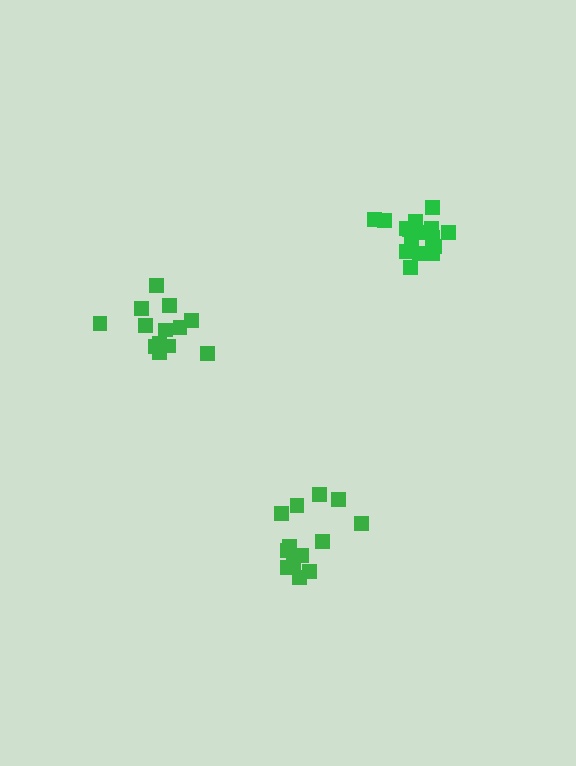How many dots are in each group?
Group 1: 13 dots, Group 2: 13 dots, Group 3: 18 dots (44 total).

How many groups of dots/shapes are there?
There are 3 groups.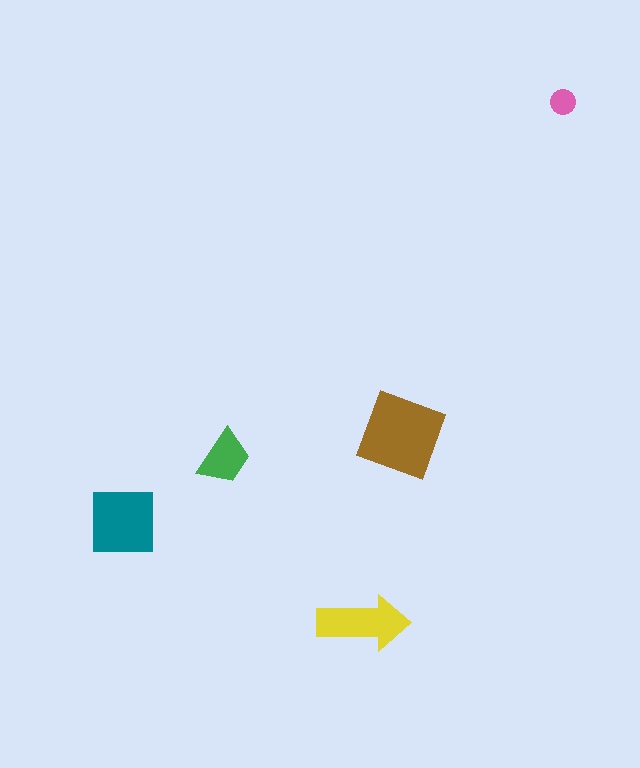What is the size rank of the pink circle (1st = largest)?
5th.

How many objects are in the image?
There are 5 objects in the image.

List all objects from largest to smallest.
The brown diamond, the teal square, the yellow arrow, the green trapezoid, the pink circle.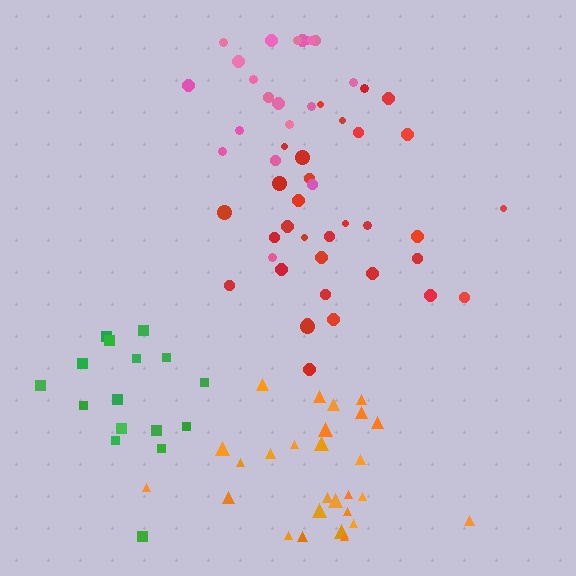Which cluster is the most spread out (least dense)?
Green.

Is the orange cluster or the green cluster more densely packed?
Orange.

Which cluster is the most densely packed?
Orange.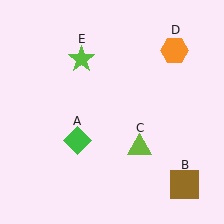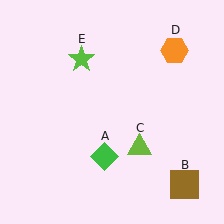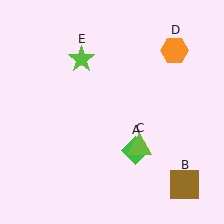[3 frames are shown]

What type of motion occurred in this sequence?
The green diamond (object A) rotated counterclockwise around the center of the scene.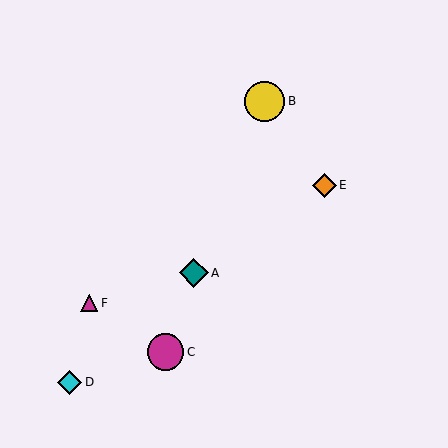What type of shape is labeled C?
Shape C is a magenta circle.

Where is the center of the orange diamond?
The center of the orange diamond is at (324, 185).